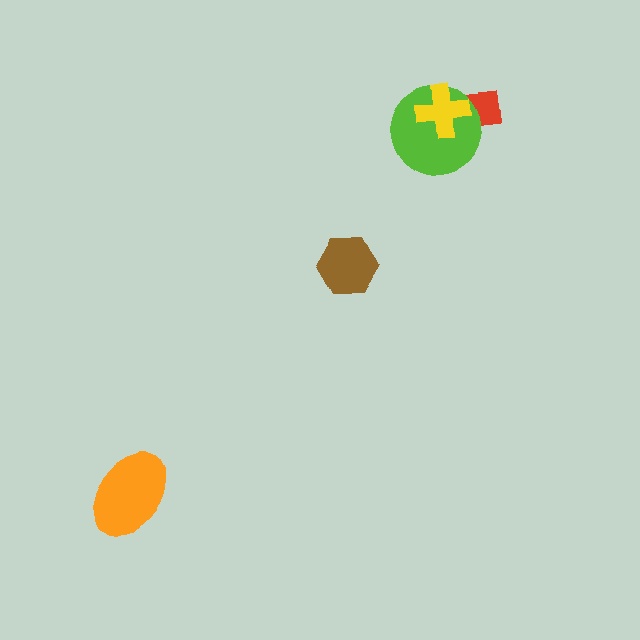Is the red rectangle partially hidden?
Yes, it is partially covered by another shape.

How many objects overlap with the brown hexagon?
0 objects overlap with the brown hexagon.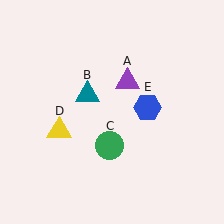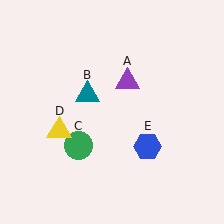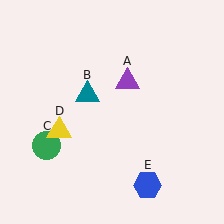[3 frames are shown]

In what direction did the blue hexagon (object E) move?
The blue hexagon (object E) moved down.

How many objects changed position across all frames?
2 objects changed position: green circle (object C), blue hexagon (object E).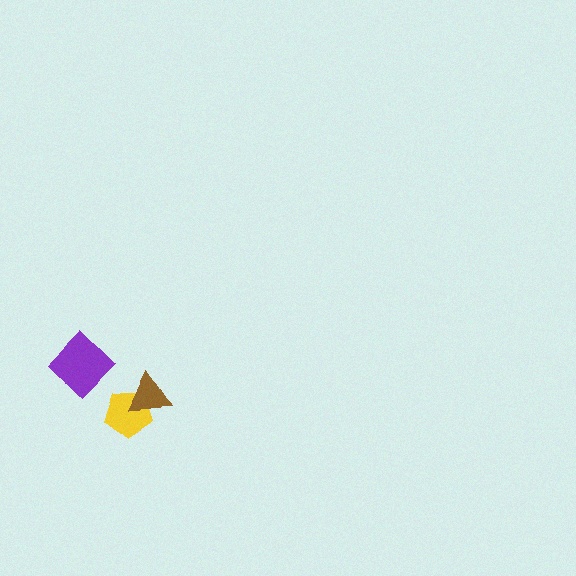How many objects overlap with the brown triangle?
1 object overlaps with the brown triangle.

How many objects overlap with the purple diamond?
0 objects overlap with the purple diamond.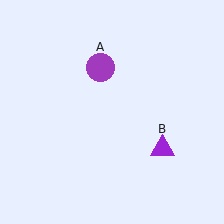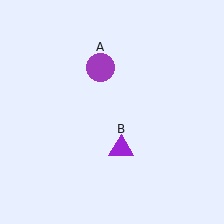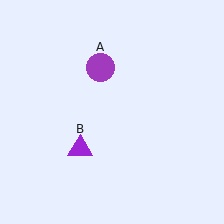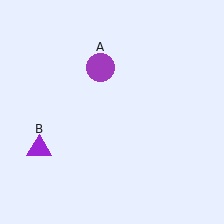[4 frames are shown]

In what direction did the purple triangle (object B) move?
The purple triangle (object B) moved left.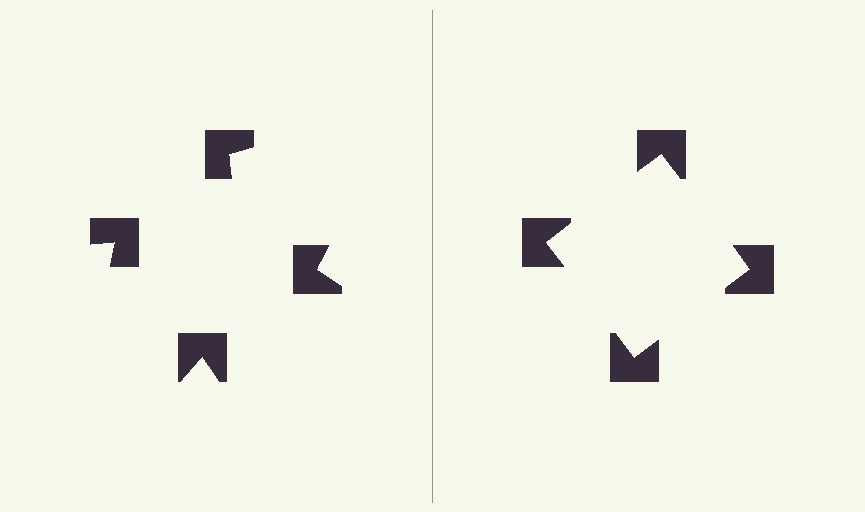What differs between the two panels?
The notched squares are positioned identically on both sides; only the wedge orientations differ. On the right they align to a square; on the left they are misaligned.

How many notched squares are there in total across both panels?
8 — 4 on each side.